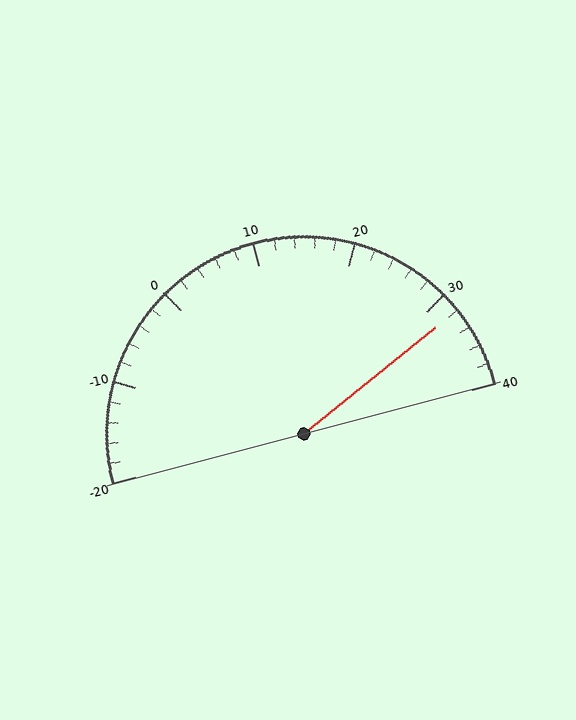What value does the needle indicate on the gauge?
The needle indicates approximately 32.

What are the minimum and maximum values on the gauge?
The gauge ranges from -20 to 40.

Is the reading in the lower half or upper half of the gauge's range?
The reading is in the upper half of the range (-20 to 40).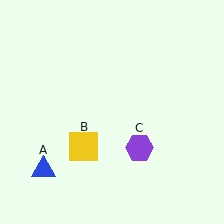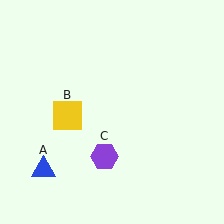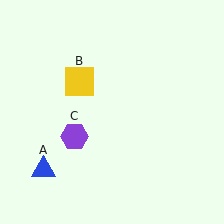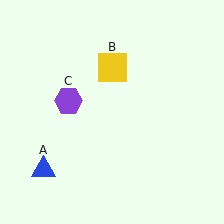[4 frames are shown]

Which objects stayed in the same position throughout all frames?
Blue triangle (object A) remained stationary.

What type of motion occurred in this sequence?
The yellow square (object B), purple hexagon (object C) rotated clockwise around the center of the scene.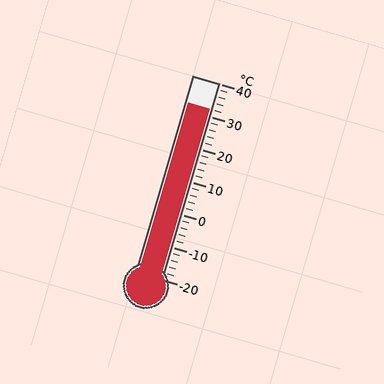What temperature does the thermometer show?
The thermometer shows approximately 32°C.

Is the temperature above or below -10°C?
The temperature is above -10°C.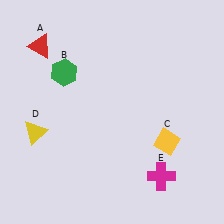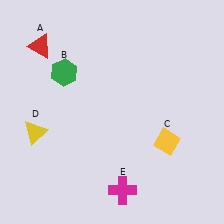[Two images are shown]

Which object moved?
The magenta cross (E) moved left.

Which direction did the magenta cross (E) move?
The magenta cross (E) moved left.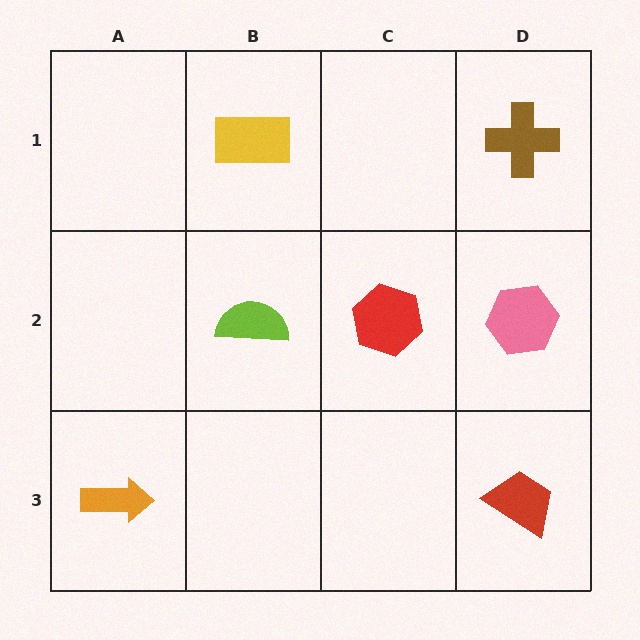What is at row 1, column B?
A yellow rectangle.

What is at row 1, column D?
A brown cross.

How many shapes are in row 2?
3 shapes.